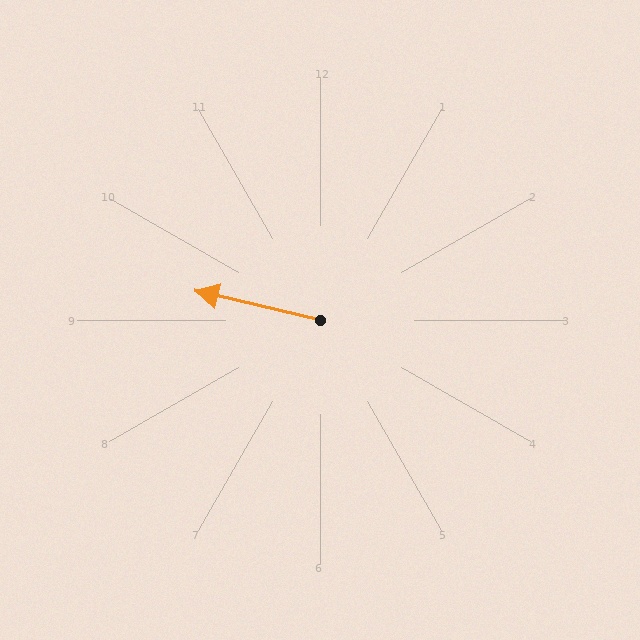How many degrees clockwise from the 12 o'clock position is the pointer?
Approximately 283 degrees.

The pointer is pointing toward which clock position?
Roughly 9 o'clock.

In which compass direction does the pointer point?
West.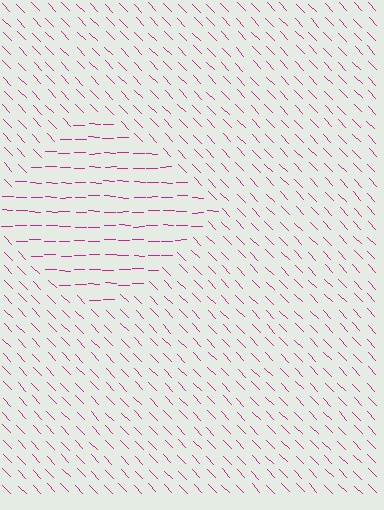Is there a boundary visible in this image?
Yes, there is a texture boundary formed by a change in line orientation.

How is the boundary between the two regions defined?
The boundary is defined purely by a change in line orientation (approximately 45 degrees difference). All lines are the same color and thickness.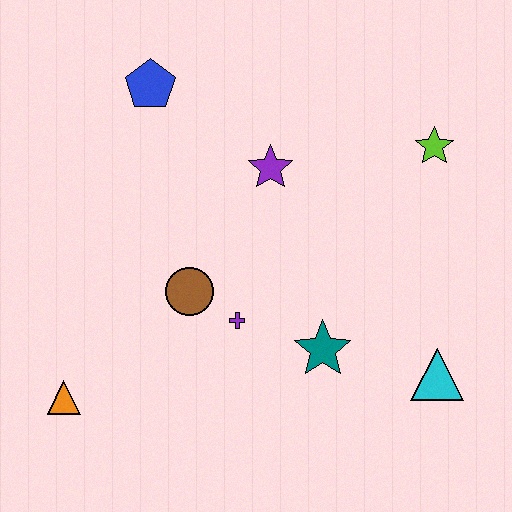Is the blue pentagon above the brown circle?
Yes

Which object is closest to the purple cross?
The brown circle is closest to the purple cross.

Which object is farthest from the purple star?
The orange triangle is farthest from the purple star.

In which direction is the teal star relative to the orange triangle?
The teal star is to the right of the orange triangle.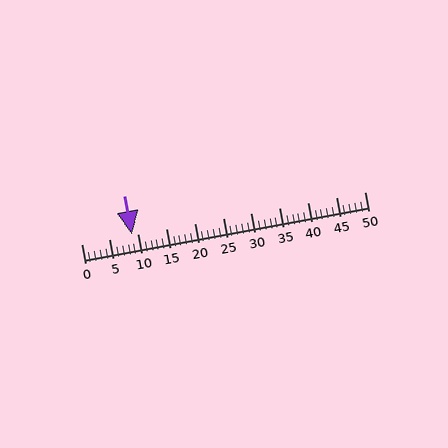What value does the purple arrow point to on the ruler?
The purple arrow points to approximately 9.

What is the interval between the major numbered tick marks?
The major tick marks are spaced 5 units apart.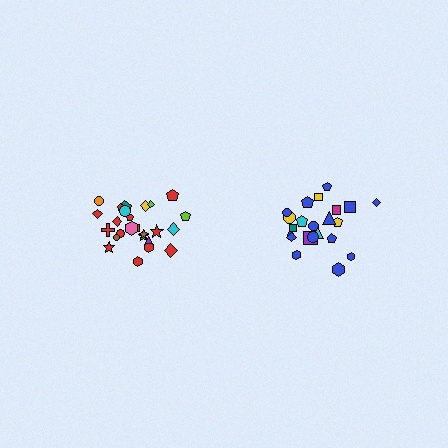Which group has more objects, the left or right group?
The left group.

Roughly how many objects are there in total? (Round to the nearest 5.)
Roughly 45 objects in total.